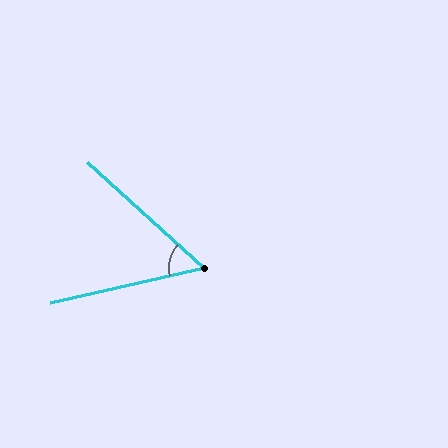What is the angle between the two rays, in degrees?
Approximately 55 degrees.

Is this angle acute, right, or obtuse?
It is acute.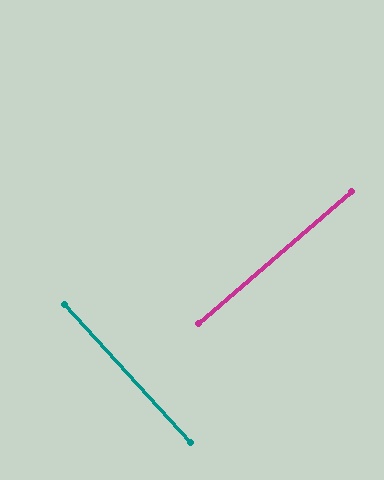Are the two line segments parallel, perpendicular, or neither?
Perpendicular — they meet at approximately 88°.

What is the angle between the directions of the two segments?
Approximately 88 degrees.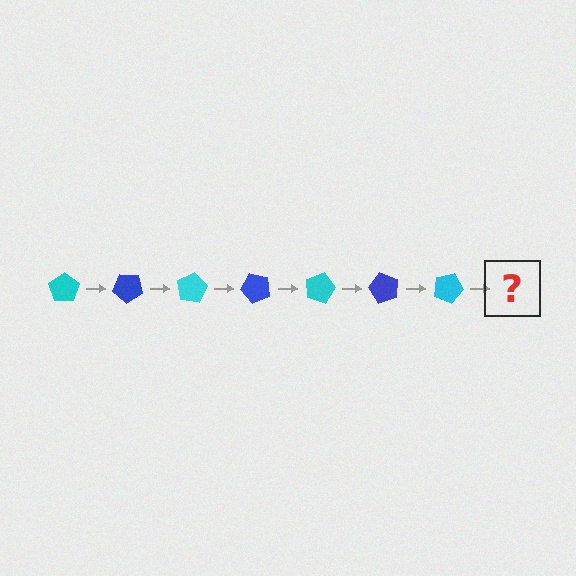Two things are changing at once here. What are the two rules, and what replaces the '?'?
The two rules are that it rotates 40 degrees each step and the color cycles through cyan and blue. The '?' should be a blue pentagon, rotated 280 degrees from the start.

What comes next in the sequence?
The next element should be a blue pentagon, rotated 280 degrees from the start.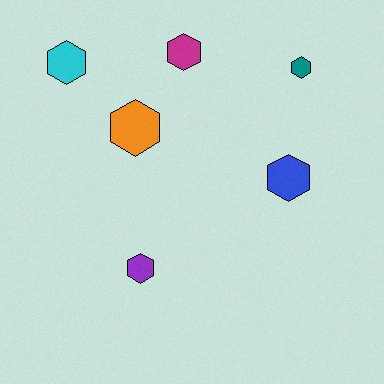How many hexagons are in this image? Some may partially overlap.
There are 6 hexagons.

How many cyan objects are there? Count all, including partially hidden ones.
There is 1 cyan object.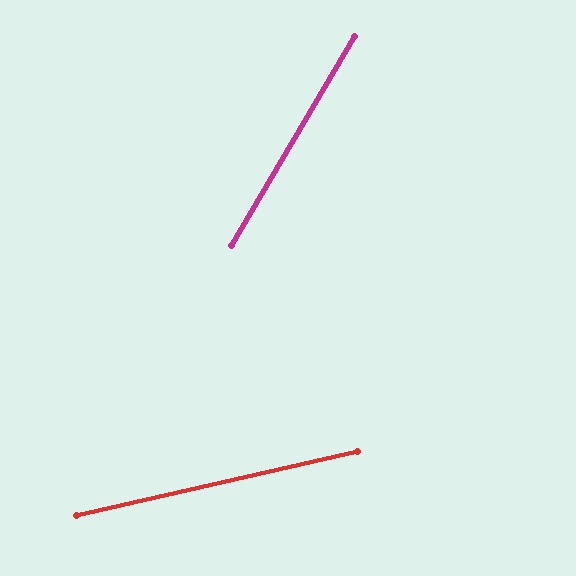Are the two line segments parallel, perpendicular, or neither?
Neither parallel nor perpendicular — they differ by about 47°.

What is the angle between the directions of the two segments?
Approximately 47 degrees.